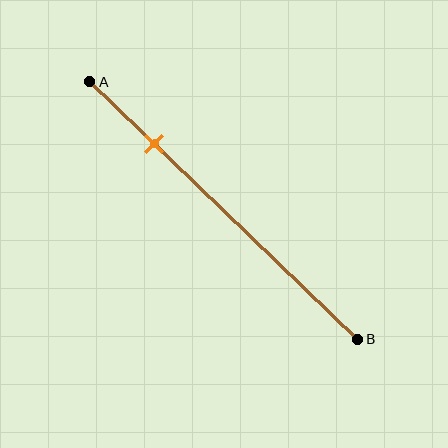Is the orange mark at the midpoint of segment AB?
No, the mark is at about 25% from A, not at the 50% midpoint.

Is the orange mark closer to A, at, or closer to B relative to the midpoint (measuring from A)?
The orange mark is closer to point A than the midpoint of segment AB.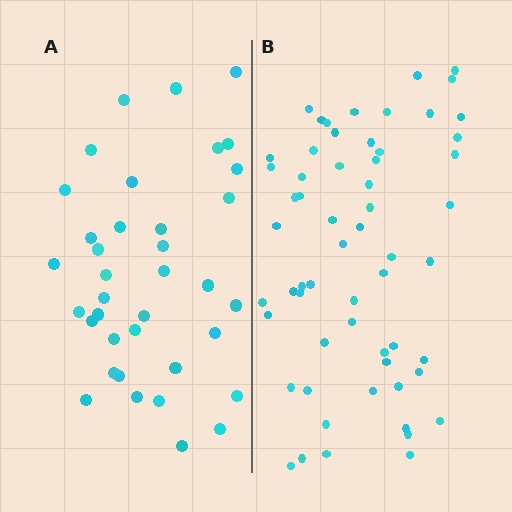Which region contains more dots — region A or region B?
Region B (the right region) has more dots.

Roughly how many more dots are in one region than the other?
Region B has approximately 20 more dots than region A.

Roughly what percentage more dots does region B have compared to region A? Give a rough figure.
About 60% more.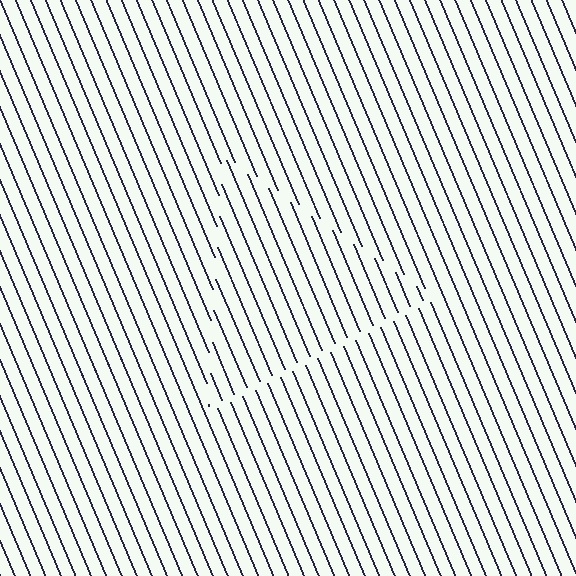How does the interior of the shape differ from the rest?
The interior of the shape contains the same grating, shifted by half a period — the contour is defined by the phase discontinuity where line-ends from the inner and outer gratings abut.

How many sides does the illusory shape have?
3 sides — the line-ends trace a triangle.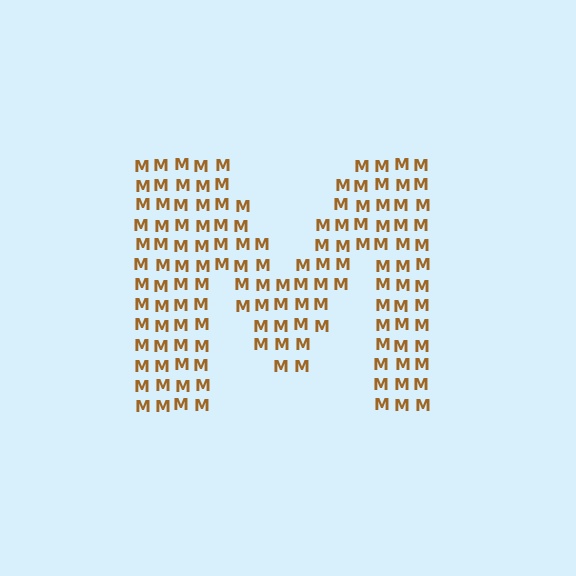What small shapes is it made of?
It is made of small letter M's.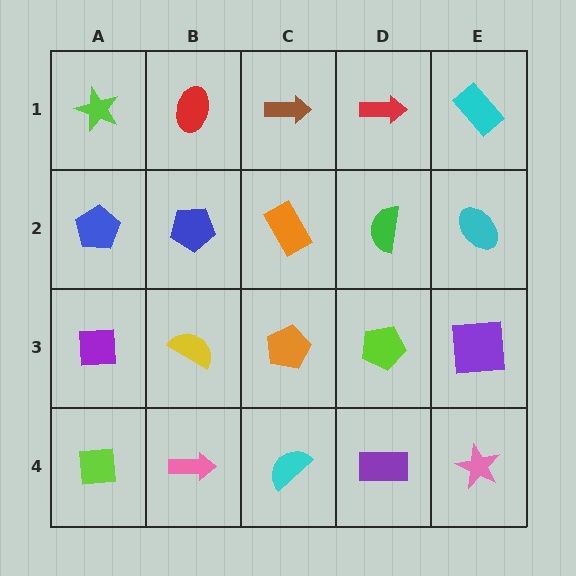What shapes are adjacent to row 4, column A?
A purple square (row 3, column A), a pink arrow (row 4, column B).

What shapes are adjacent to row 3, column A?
A blue pentagon (row 2, column A), a lime square (row 4, column A), a yellow semicircle (row 3, column B).